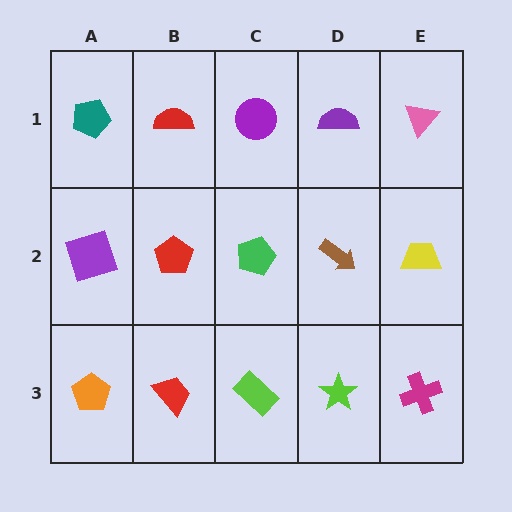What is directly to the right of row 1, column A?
A red semicircle.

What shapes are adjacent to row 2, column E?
A pink triangle (row 1, column E), a magenta cross (row 3, column E), a brown arrow (row 2, column D).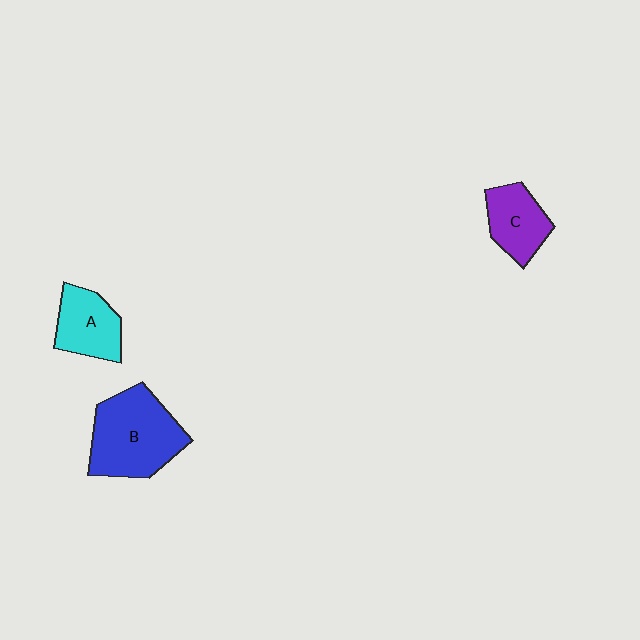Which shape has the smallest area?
Shape C (purple).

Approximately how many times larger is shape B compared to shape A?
Approximately 1.7 times.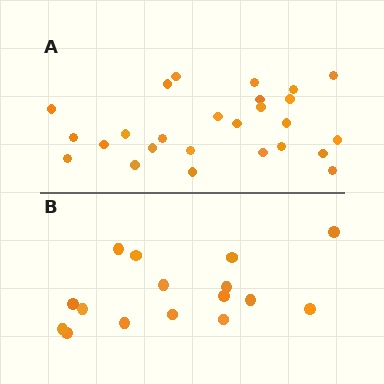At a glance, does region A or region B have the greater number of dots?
Region A (the top region) has more dots.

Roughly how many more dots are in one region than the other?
Region A has roughly 10 or so more dots than region B.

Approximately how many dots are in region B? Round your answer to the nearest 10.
About 20 dots. (The exact count is 16, which rounds to 20.)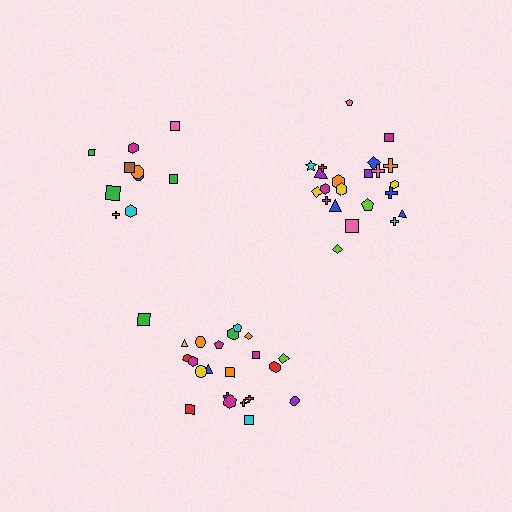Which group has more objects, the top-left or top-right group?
The top-right group.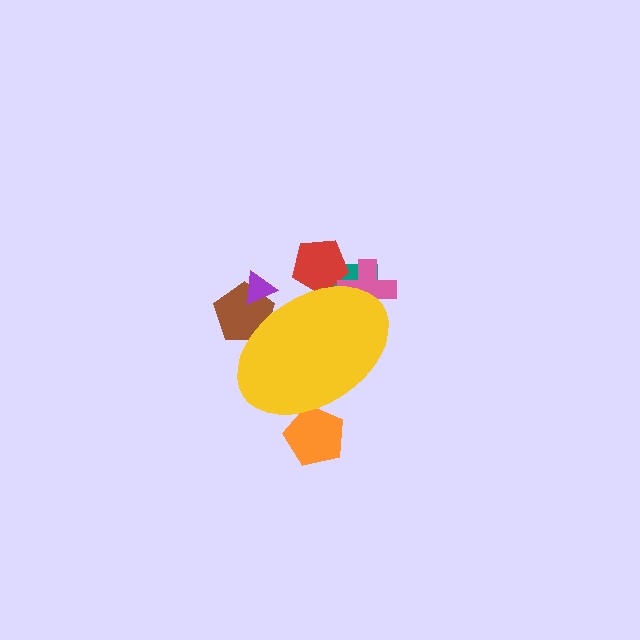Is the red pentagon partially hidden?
Yes, the red pentagon is partially hidden behind the yellow ellipse.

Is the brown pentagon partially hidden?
Yes, the brown pentagon is partially hidden behind the yellow ellipse.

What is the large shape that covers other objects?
A yellow ellipse.